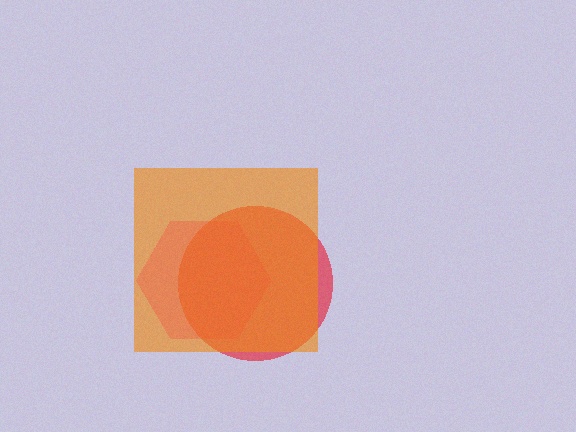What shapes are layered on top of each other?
The layered shapes are: a pink hexagon, a red circle, an orange square.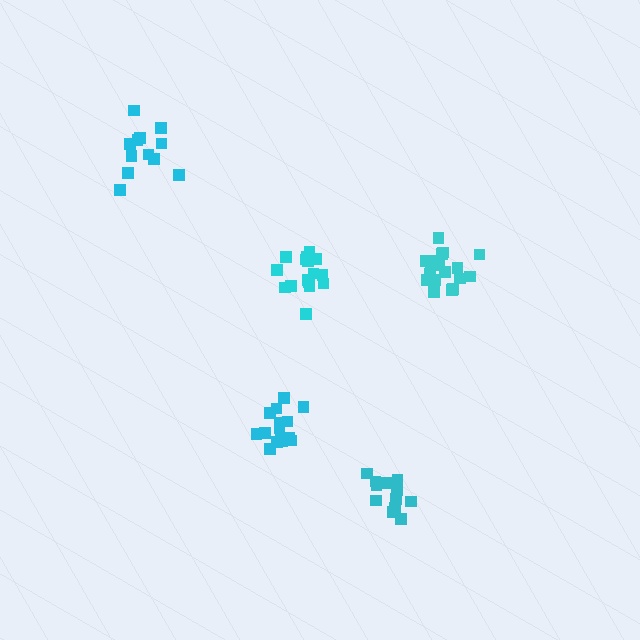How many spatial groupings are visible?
There are 5 spatial groupings.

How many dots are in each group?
Group 1: 12 dots, Group 2: 16 dots, Group 3: 15 dots, Group 4: 14 dots, Group 5: 18 dots (75 total).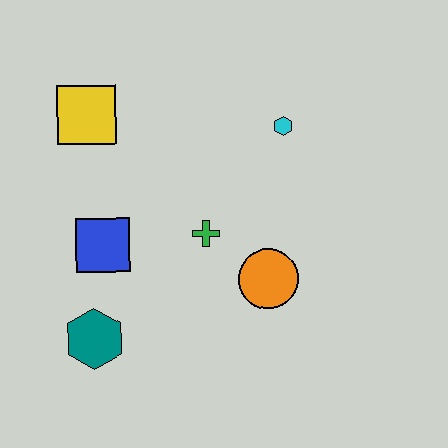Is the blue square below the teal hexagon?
No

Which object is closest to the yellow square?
The blue square is closest to the yellow square.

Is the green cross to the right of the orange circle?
No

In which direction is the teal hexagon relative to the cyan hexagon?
The teal hexagon is below the cyan hexagon.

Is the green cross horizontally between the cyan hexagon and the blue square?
Yes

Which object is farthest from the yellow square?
The orange circle is farthest from the yellow square.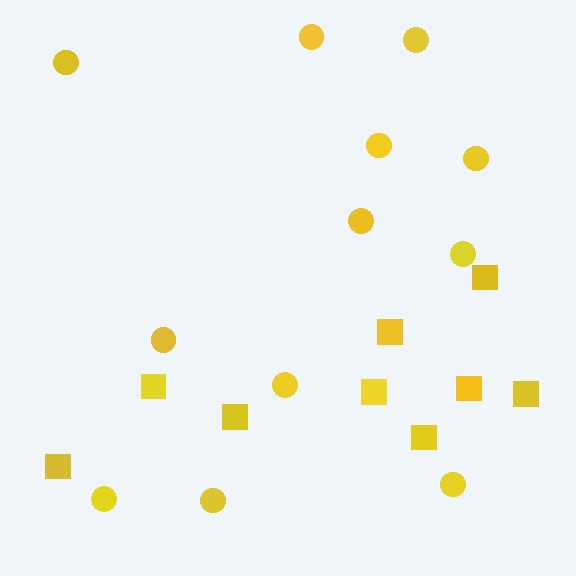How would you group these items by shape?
There are 2 groups: one group of circles (12) and one group of squares (9).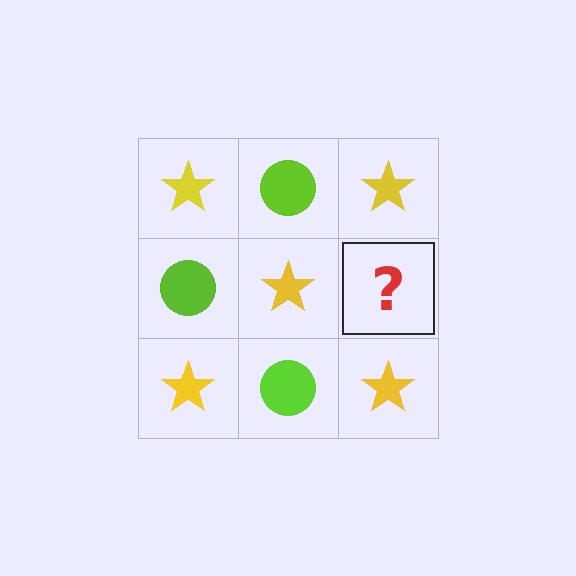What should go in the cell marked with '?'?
The missing cell should contain a lime circle.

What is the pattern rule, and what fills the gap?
The rule is that it alternates yellow star and lime circle in a checkerboard pattern. The gap should be filled with a lime circle.